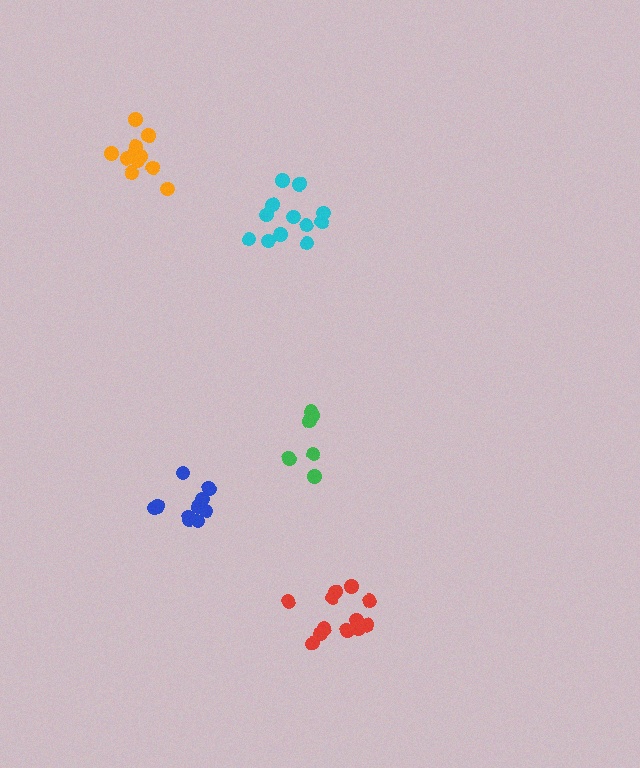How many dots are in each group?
Group 1: 10 dots, Group 2: 12 dots, Group 3: 11 dots, Group 4: 12 dots, Group 5: 7 dots (52 total).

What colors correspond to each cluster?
The clusters are colored: blue, cyan, orange, red, green.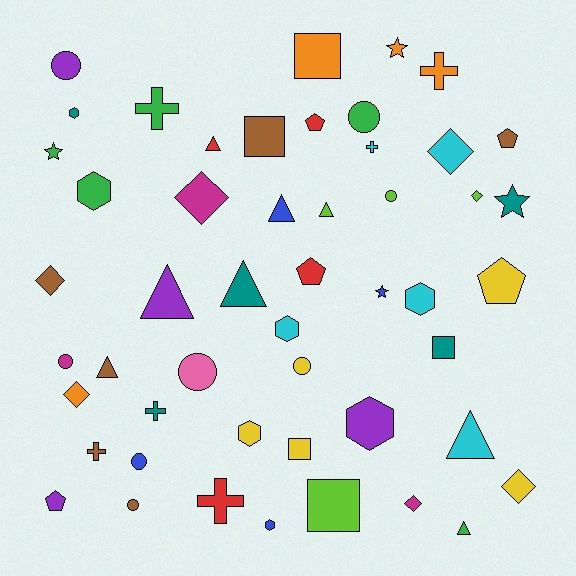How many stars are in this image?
There are 4 stars.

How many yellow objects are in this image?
There are 5 yellow objects.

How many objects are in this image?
There are 50 objects.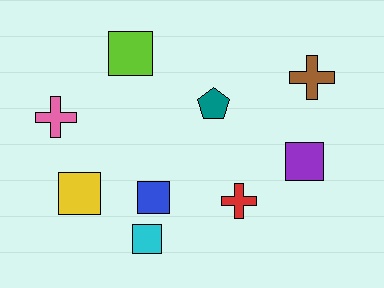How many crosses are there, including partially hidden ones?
There are 3 crosses.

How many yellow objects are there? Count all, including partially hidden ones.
There is 1 yellow object.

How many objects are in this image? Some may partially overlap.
There are 9 objects.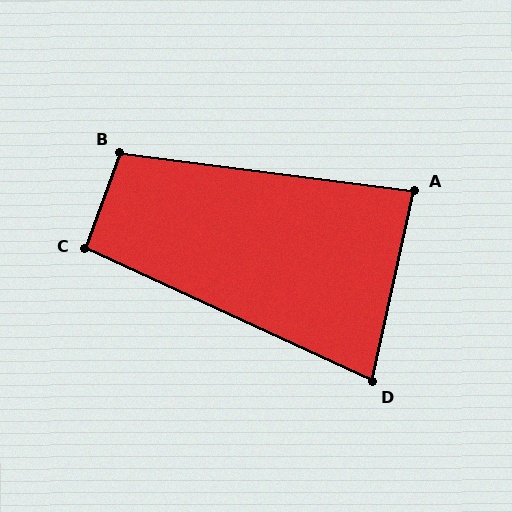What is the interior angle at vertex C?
Approximately 95 degrees (obtuse).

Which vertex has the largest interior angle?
B, at approximately 102 degrees.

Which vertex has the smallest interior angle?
D, at approximately 78 degrees.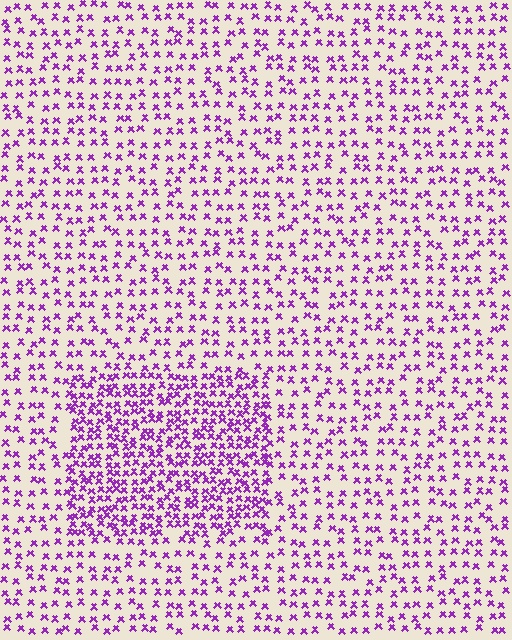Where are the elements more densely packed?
The elements are more densely packed inside the rectangle boundary.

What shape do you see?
I see a rectangle.